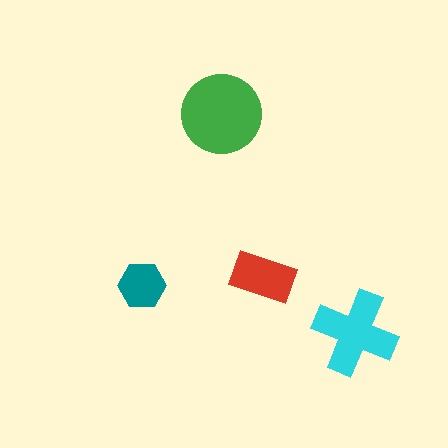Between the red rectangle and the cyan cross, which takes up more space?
The cyan cross.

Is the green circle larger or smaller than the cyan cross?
Larger.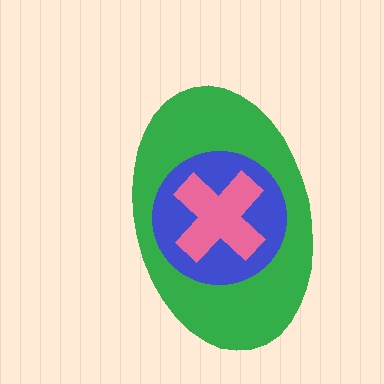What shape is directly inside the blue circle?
The pink cross.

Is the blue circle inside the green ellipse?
Yes.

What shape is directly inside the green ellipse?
The blue circle.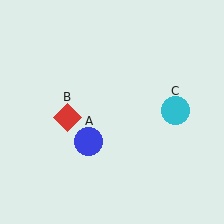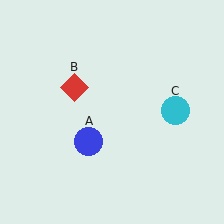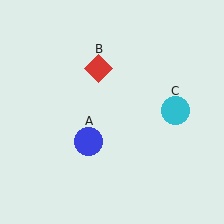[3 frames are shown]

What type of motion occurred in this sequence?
The red diamond (object B) rotated clockwise around the center of the scene.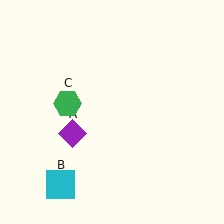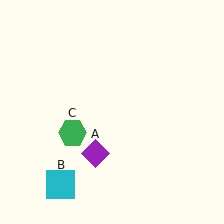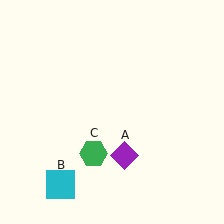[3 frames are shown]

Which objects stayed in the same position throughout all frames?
Cyan square (object B) remained stationary.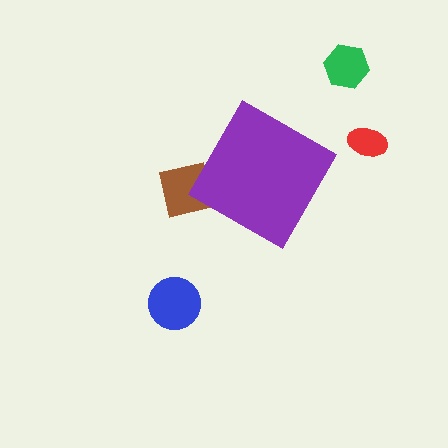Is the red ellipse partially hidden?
No, the red ellipse is fully visible.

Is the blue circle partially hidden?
No, the blue circle is fully visible.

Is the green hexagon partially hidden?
No, the green hexagon is fully visible.